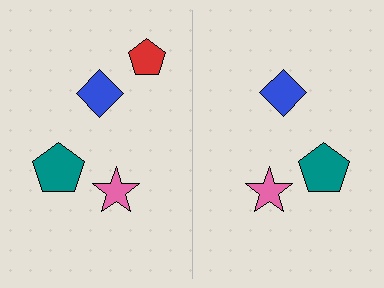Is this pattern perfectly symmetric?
No, the pattern is not perfectly symmetric. A red pentagon is missing from the right side.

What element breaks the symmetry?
A red pentagon is missing from the right side.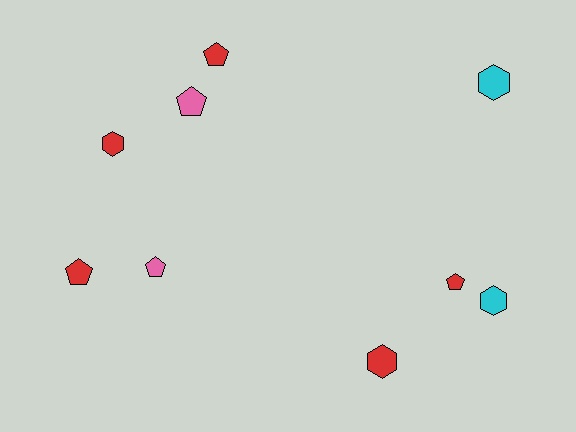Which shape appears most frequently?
Pentagon, with 5 objects.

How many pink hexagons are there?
There are no pink hexagons.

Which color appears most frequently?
Red, with 5 objects.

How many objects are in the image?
There are 9 objects.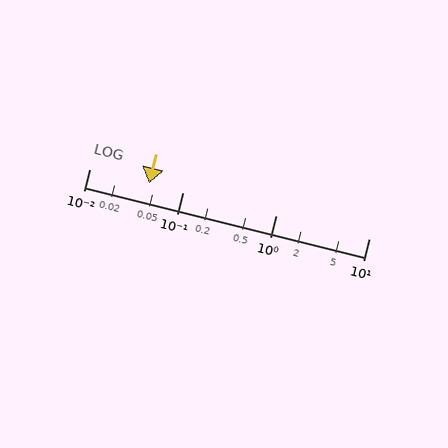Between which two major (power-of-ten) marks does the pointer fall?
The pointer is between 0.01 and 0.1.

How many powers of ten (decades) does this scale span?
The scale spans 3 decades, from 0.01 to 10.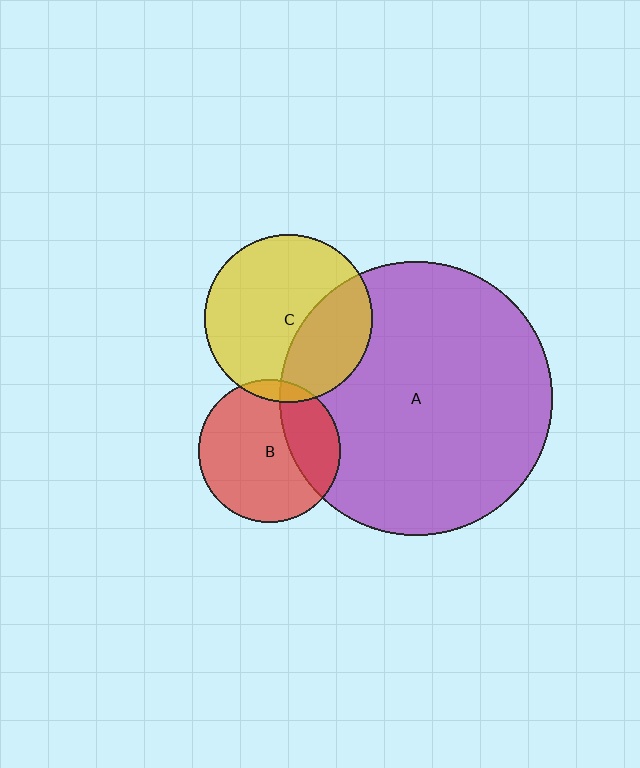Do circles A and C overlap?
Yes.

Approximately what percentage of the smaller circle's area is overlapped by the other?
Approximately 35%.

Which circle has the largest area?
Circle A (purple).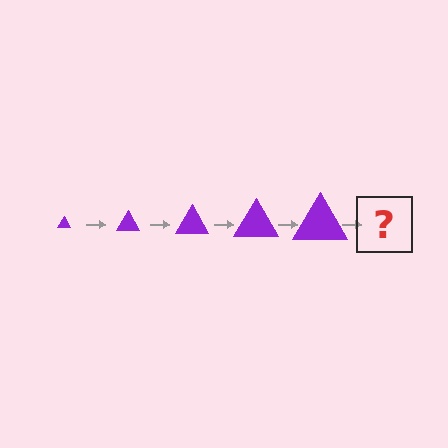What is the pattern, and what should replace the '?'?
The pattern is that the triangle gets progressively larger each step. The '?' should be a purple triangle, larger than the previous one.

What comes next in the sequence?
The next element should be a purple triangle, larger than the previous one.